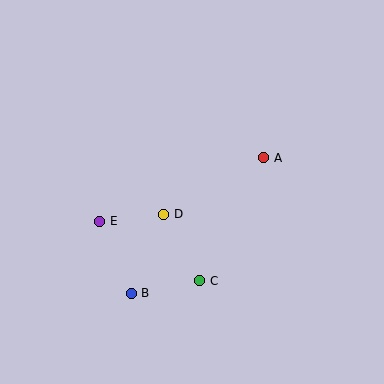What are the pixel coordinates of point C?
Point C is at (200, 281).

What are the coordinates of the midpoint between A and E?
The midpoint between A and E is at (182, 190).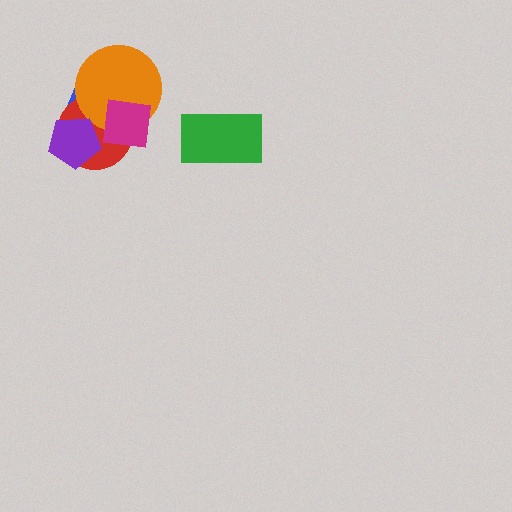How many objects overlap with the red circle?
4 objects overlap with the red circle.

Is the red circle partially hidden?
Yes, it is partially covered by another shape.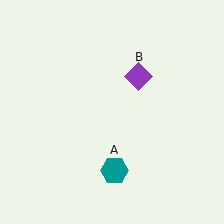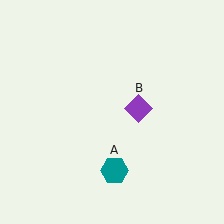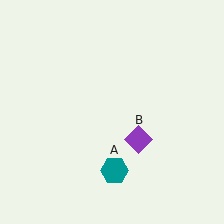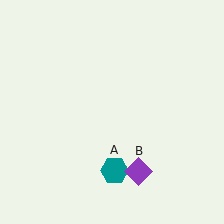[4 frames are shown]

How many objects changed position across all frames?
1 object changed position: purple diamond (object B).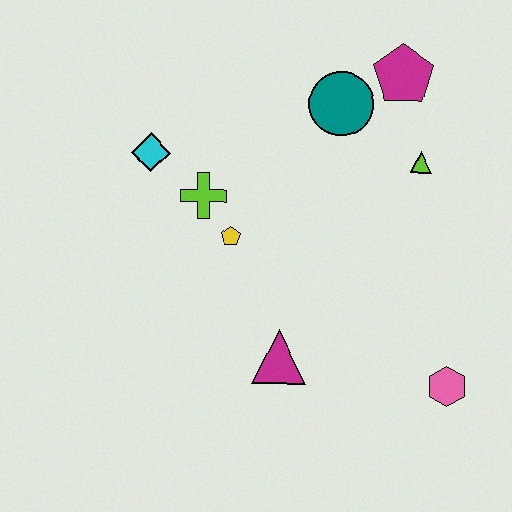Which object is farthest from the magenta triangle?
The magenta pentagon is farthest from the magenta triangle.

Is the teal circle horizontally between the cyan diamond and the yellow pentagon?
No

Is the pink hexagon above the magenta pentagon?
No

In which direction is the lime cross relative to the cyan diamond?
The lime cross is to the right of the cyan diamond.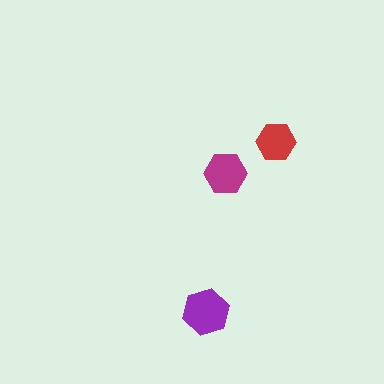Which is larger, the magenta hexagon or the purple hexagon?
The purple one.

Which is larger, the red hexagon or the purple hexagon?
The purple one.